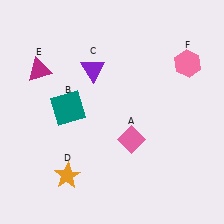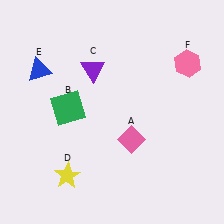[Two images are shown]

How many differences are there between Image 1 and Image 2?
There are 3 differences between the two images.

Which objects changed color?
B changed from teal to green. D changed from orange to yellow. E changed from magenta to blue.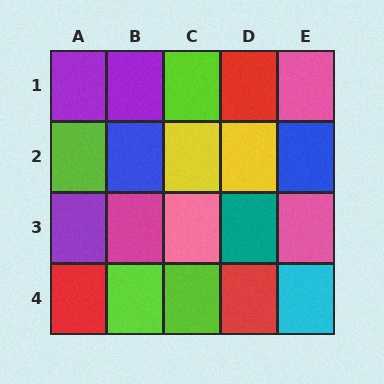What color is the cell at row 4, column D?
Red.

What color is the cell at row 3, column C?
Pink.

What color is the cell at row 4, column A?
Red.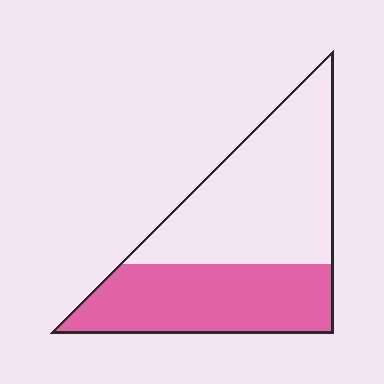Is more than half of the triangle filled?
No.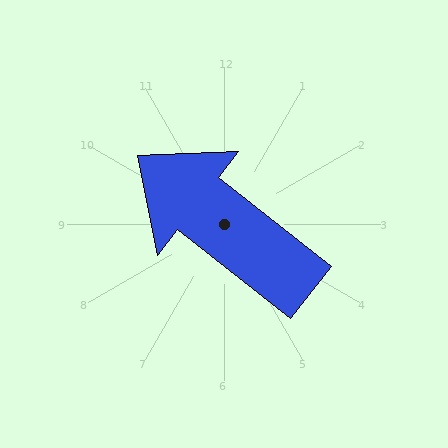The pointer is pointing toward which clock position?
Roughly 10 o'clock.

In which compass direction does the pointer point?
Northwest.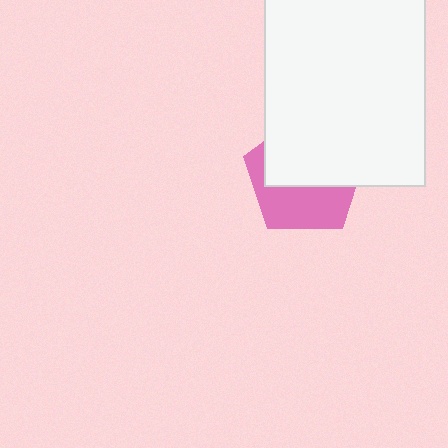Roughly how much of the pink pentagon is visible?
A small part of it is visible (roughly 44%).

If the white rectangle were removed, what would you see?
You would see the complete pink pentagon.